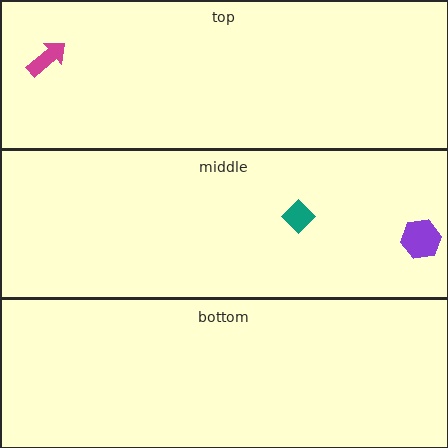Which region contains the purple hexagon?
The middle region.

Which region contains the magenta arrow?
The top region.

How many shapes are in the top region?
1.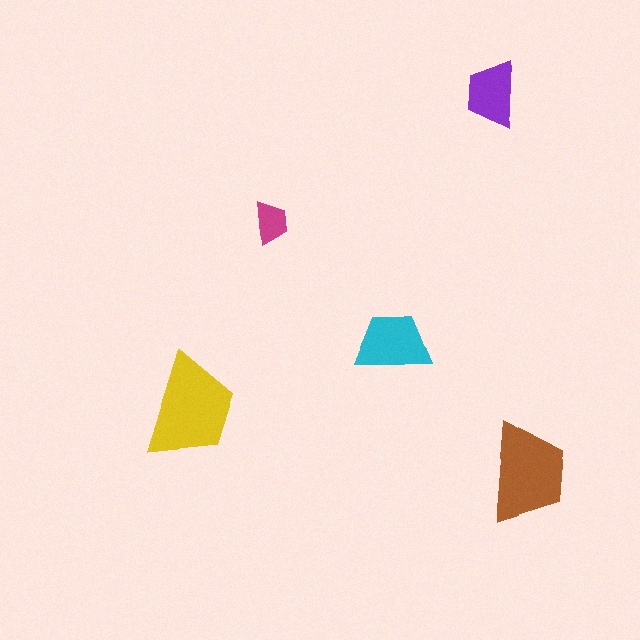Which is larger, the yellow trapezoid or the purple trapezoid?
The yellow one.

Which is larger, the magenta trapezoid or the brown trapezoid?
The brown one.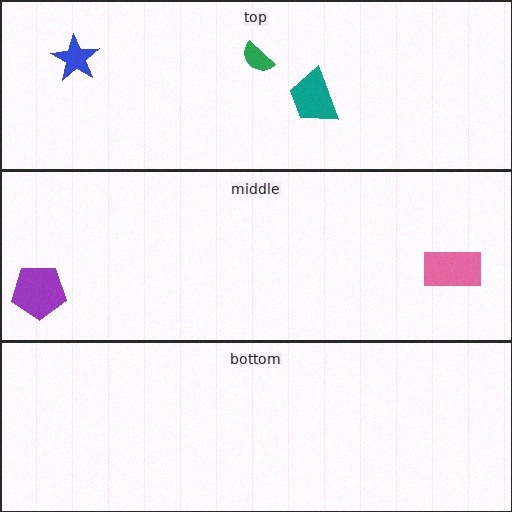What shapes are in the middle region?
The pink rectangle, the purple pentagon.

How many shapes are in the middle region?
2.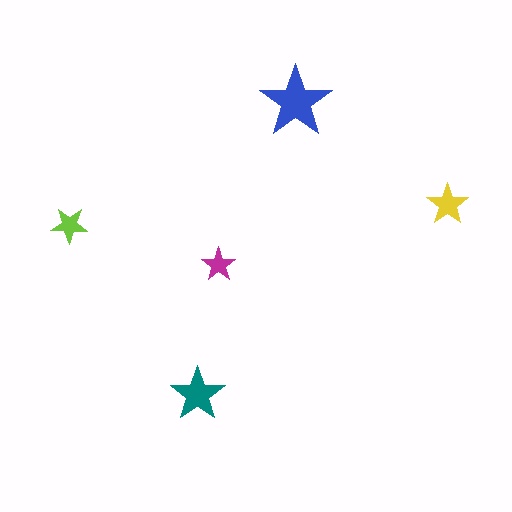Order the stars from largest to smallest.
the blue one, the teal one, the yellow one, the lime one, the magenta one.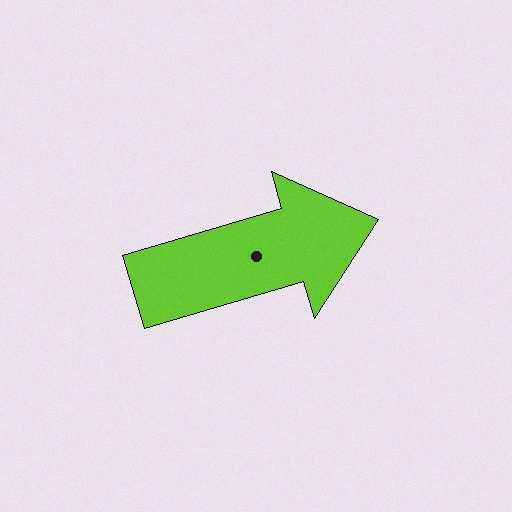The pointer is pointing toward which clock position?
Roughly 2 o'clock.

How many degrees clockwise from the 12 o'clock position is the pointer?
Approximately 74 degrees.